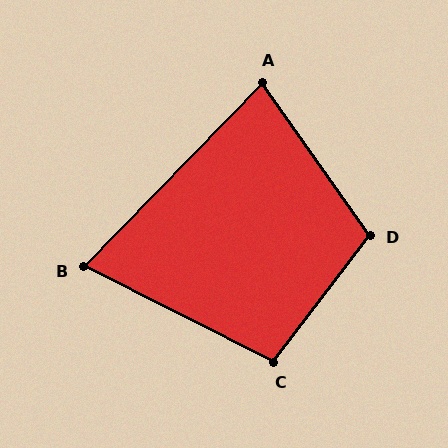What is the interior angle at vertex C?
Approximately 101 degrees (obtuse).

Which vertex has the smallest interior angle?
B, at approximately 73 degrees.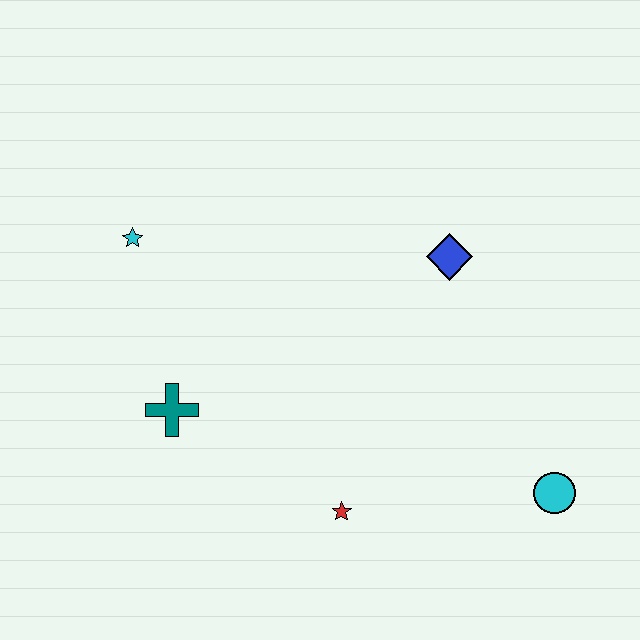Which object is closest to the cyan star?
The teal cross is closest to the cyan star.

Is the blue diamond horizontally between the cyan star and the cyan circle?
Yes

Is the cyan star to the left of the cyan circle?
Yes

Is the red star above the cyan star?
No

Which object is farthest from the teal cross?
The cyan circle is farthest from the teal cross.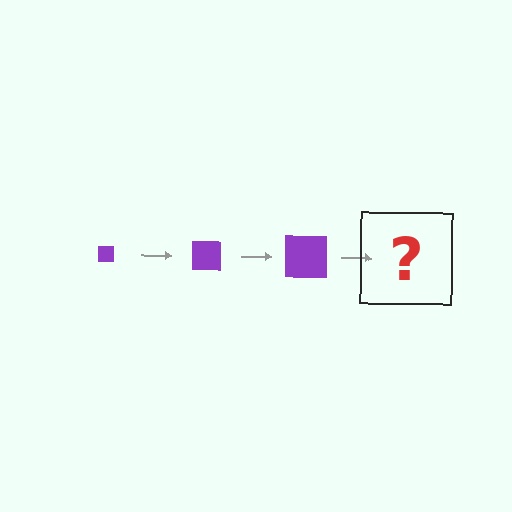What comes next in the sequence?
The next element should be a purple square, larger than the previous one.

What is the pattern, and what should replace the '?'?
The pattern is that the square gets progressively larger each step. The '?' should be a purple square, larger than the previous one.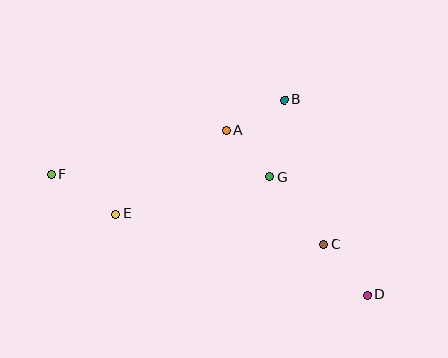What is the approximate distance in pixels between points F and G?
The distance between F and G is approximately 218 pixels.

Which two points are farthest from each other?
Points D and F are farthest from each other.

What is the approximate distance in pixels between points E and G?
The distance between E and G is approximately 158 pixels.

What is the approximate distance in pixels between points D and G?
The distance between D and G is approximately 153 pixels.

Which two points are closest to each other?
Points A and G are closest to each other.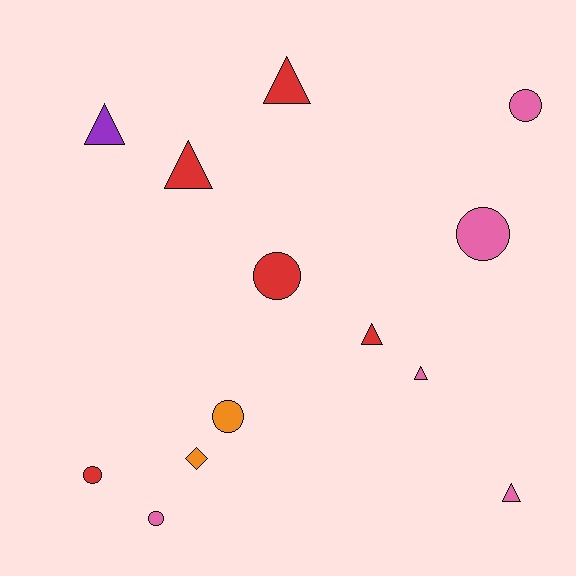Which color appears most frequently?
Red, with 5 objects.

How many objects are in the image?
There are 13 objects.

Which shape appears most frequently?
Triangle, with 6 objects.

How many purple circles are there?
There are no purple circles.